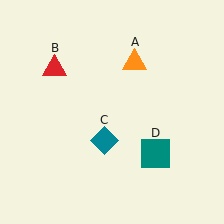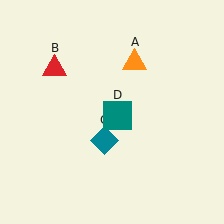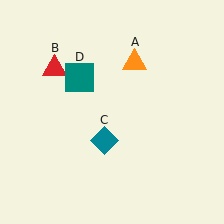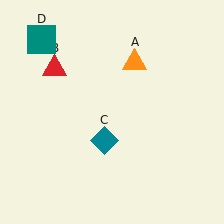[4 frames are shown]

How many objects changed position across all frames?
1 object changed position: teal square (object D).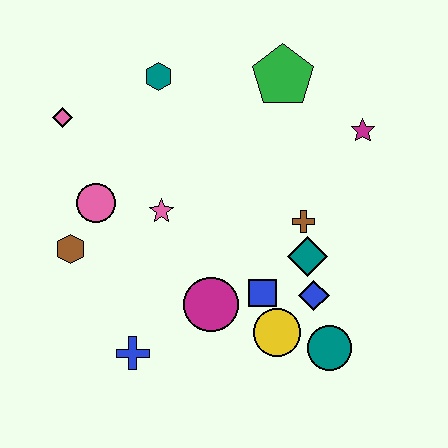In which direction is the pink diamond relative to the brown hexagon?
The pink diamond is above the brown hexagon.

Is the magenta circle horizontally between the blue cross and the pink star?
No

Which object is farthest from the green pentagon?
The blue cross is farthest from the green pentagon.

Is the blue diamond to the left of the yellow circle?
No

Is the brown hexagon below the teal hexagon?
Yes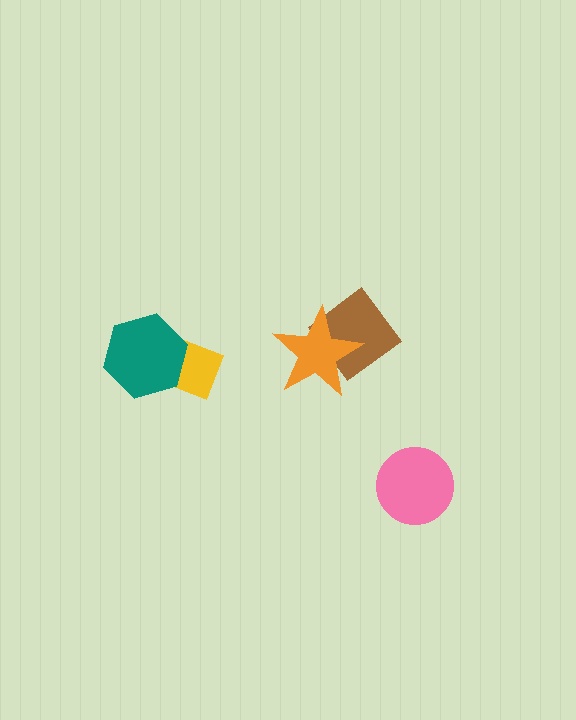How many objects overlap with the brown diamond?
1 object overlaps with the brown diamond.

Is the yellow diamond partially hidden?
Yes, it is partially covered by another shape.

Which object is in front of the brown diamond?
The orange star is in front of the brown diamond.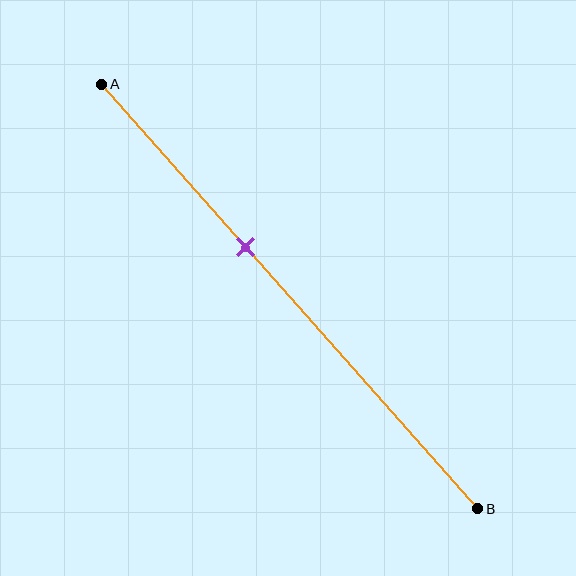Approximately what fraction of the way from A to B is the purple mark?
The purple mark is approximately 40% of the way from A to B.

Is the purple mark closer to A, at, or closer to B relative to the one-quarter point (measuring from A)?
The purple mark is closer to point B than the one-quarter point of segment AB.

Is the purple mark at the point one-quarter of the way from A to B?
No, the mark is at about 40% from A, not at the 25% one-quarter point.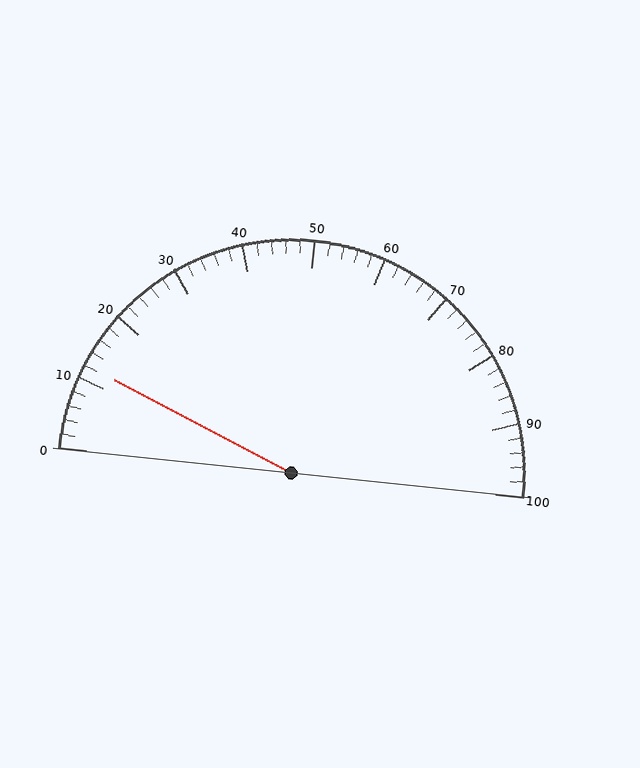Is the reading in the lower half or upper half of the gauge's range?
The reading is in the lower half of the range (0 to 100).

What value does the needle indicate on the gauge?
The needle indicates approximately 12.